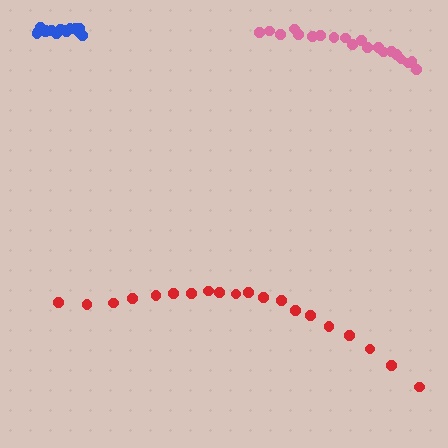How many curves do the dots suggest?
There are 3 distinct paths.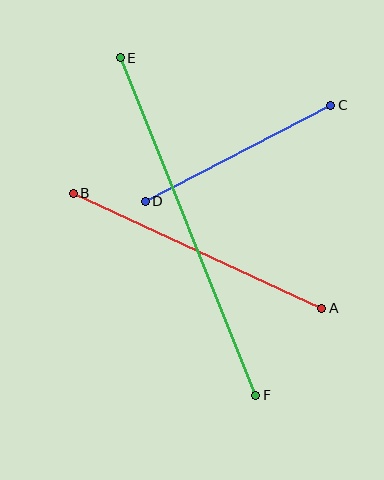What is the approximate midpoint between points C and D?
The midpoint is at approximately (238, 153) pixels.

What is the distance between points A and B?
The distance is approximately 274 pixels.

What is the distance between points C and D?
The distance is approximately 209 pixels.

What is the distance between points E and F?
The distance is approximately 364 pixels.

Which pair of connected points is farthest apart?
Points E and F are farthest apart.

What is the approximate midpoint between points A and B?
The midpoint is at approximately (198, 251) pixels.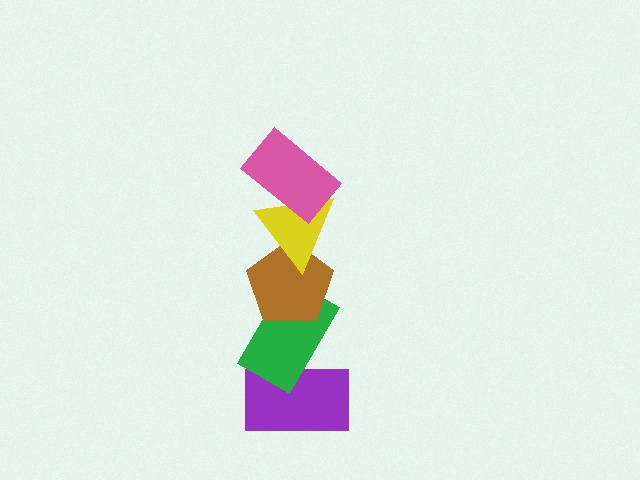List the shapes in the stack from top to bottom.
From top to bottom: the pink rectangle, the yellow triangle, the brown pentagon, the green rectangle, the purple rectangle.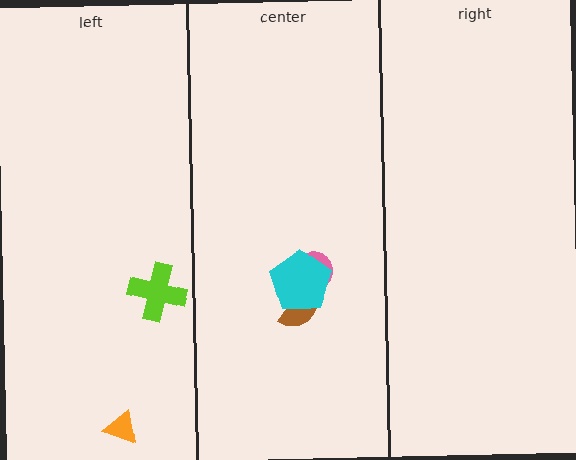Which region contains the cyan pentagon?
The center region.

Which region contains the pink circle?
The center region.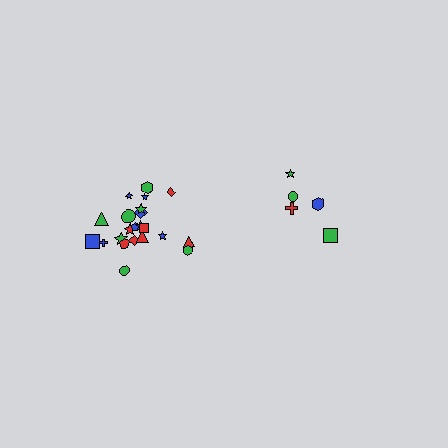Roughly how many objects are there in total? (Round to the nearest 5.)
Roughly 25 objects in total.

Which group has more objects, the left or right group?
The left group.